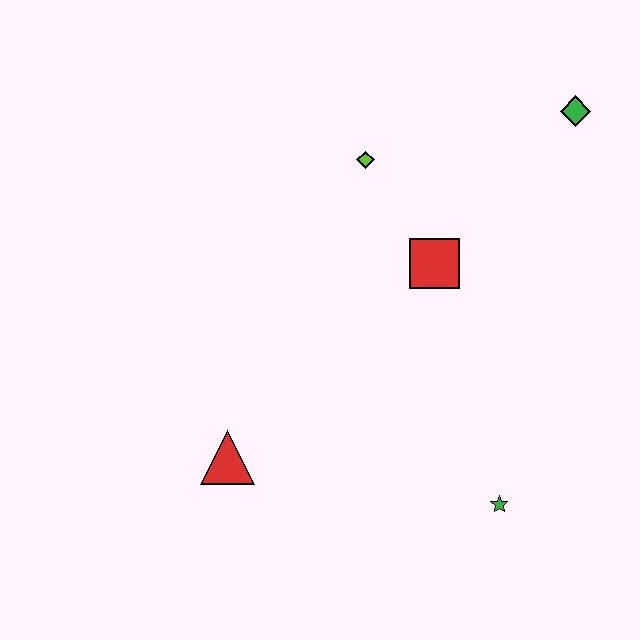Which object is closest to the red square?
The lime diamond is closest to the red square.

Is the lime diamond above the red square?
Yes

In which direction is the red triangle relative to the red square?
The red triangle is to the left of the red square.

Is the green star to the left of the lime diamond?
No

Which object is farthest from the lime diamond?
The green star is farthest from the lime diamond.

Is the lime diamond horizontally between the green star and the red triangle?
Yes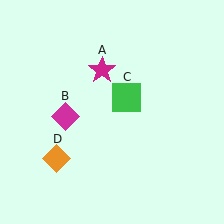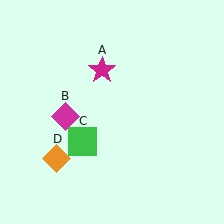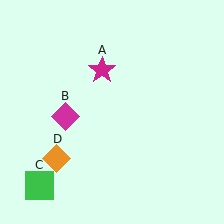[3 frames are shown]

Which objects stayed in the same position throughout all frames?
Magenta star (object A) and magenta diamond (object B) and orange diamond (object D) remained stationary.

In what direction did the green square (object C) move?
The green square (object C) moved down and to the left.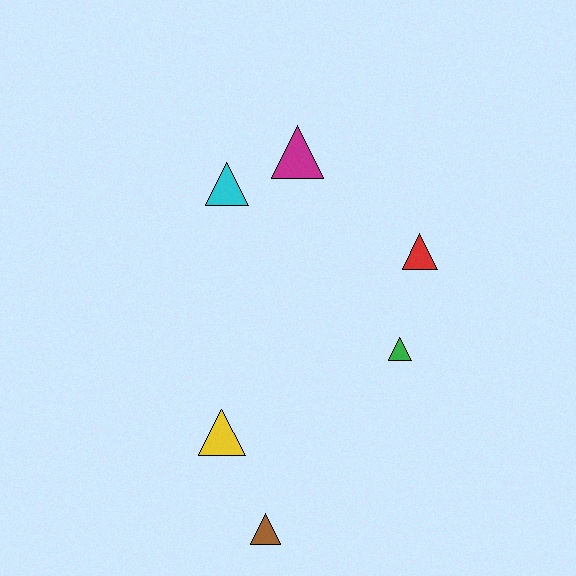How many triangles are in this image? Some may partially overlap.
There are 6 triangles.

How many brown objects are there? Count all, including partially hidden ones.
There is 1 brown object.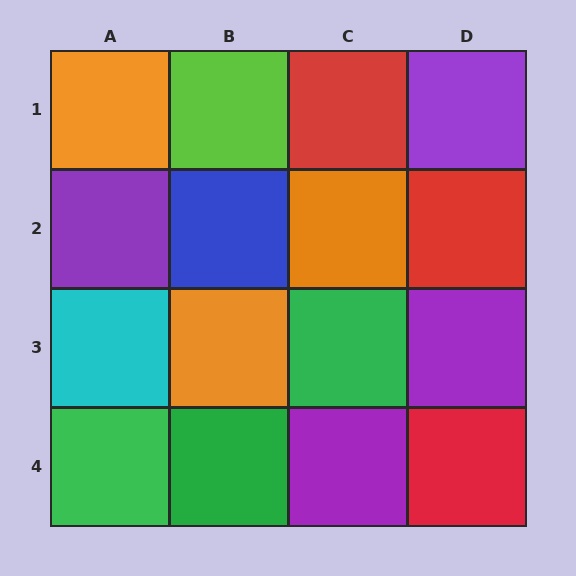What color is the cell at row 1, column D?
Purple.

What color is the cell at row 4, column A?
Green.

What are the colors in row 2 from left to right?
Purple, blue, orange, red.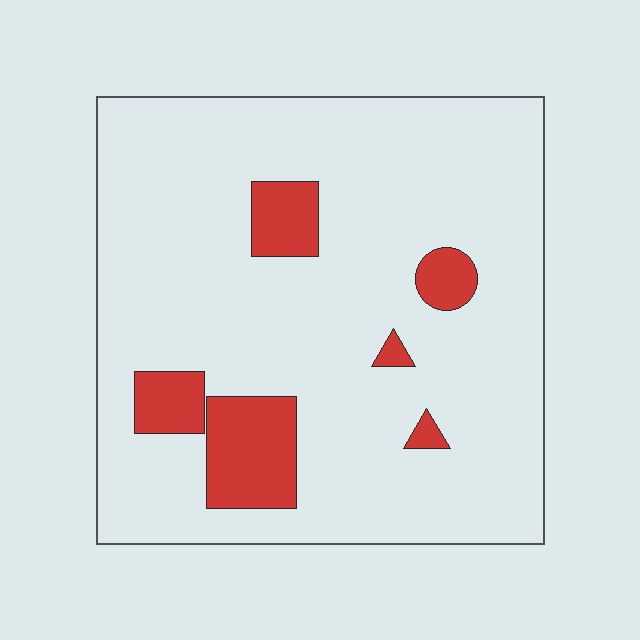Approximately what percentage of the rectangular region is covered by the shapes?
Approximately 10%.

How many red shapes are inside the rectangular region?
6.